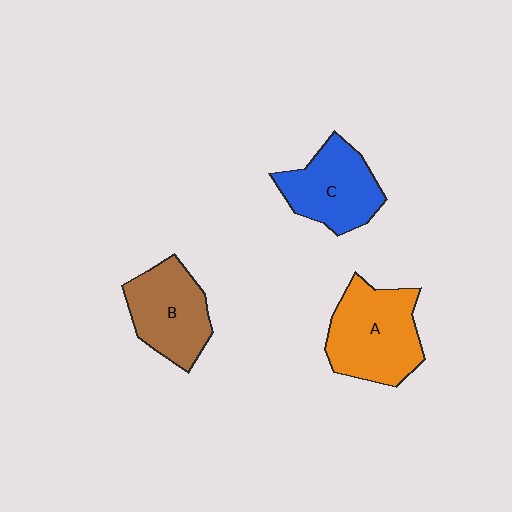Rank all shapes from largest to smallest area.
From largest to smallest: A (orange), B (brown), C (blue).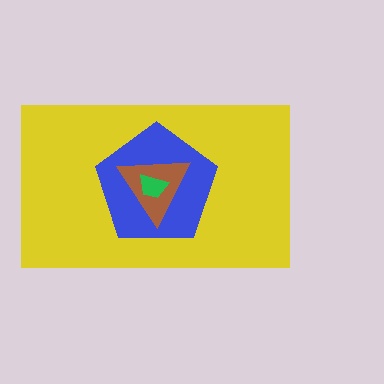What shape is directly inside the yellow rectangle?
The blue pentagon.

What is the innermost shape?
The green trapezoid.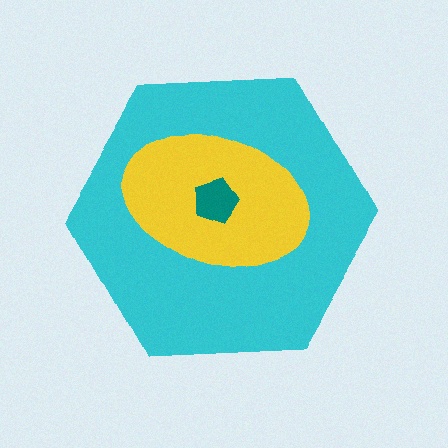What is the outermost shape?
The cyan hexagon.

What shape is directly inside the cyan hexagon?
The yellow ellipse.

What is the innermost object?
The teal pentagon.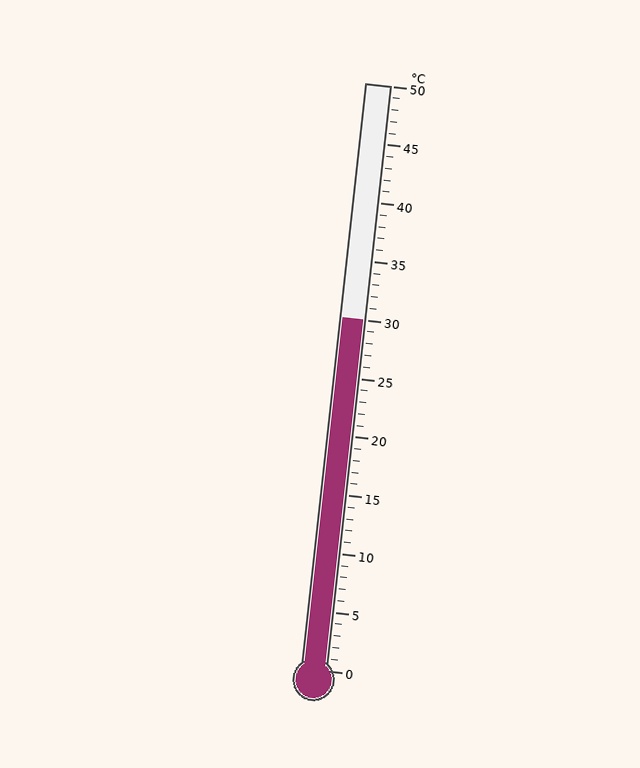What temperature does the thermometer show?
The thermometer shows approximately 30°C.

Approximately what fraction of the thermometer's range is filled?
The thermometer is filled to approximately 60% of its range.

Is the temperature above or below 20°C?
The temperature is above 20°C.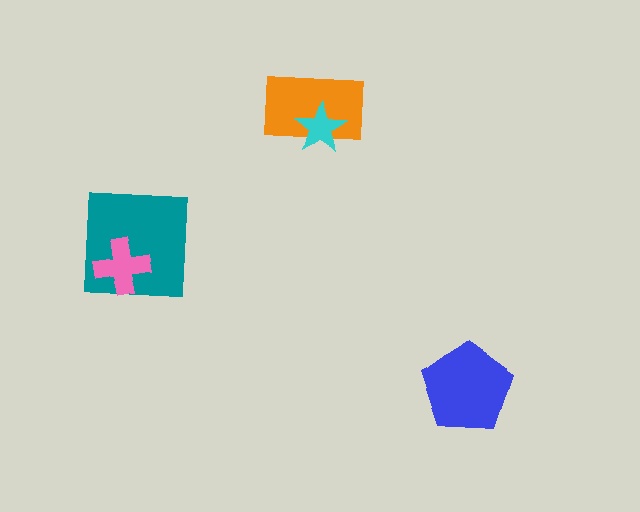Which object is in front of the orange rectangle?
The cyan star is in front of the orange rectangle.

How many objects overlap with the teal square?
1 object overlaps with the teal square.